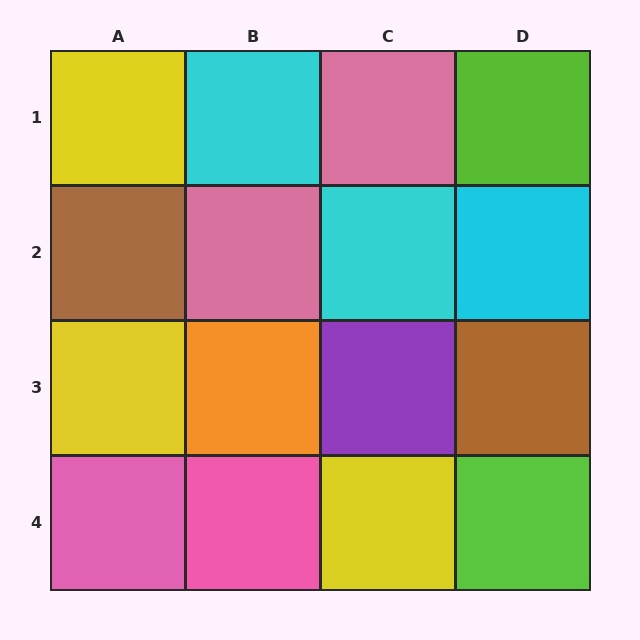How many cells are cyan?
3 cells are cyan.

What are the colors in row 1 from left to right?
Yellow, cyan, pink, lime.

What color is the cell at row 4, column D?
Lime.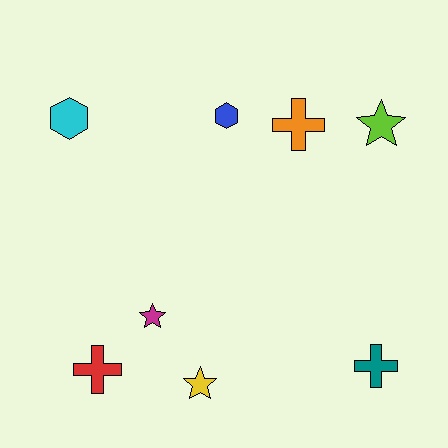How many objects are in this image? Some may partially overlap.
There are 8 objects.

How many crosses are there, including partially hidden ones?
There are 3 crosses.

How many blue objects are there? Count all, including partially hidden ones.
There is 1 blue object.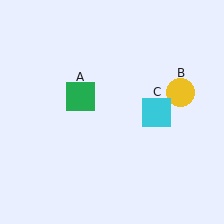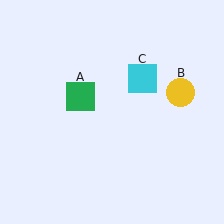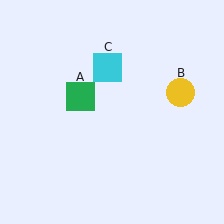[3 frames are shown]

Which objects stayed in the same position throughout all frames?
Green square (object A) and yellow circle (object B) remained stationary.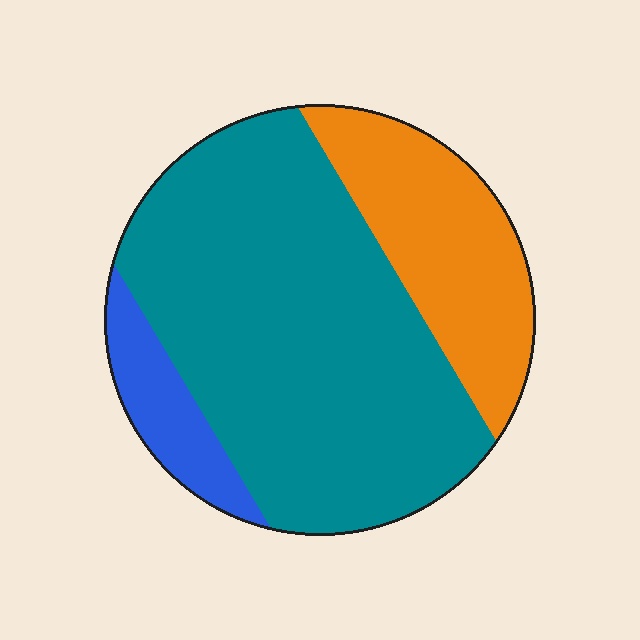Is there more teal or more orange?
Teal.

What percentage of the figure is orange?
Orange covers 24% of the figure.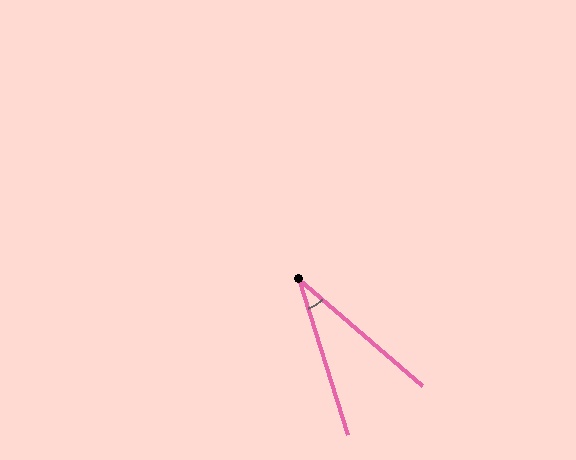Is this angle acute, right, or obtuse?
It is acute.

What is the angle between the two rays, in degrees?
Approximately 32 degrees.